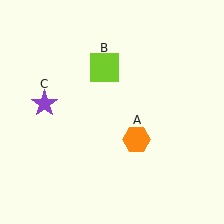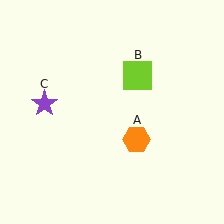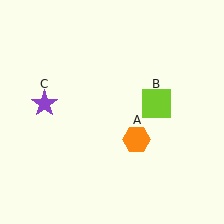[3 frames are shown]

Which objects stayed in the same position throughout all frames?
Orange hexagon (object A) and purple star (object C) remained stationary.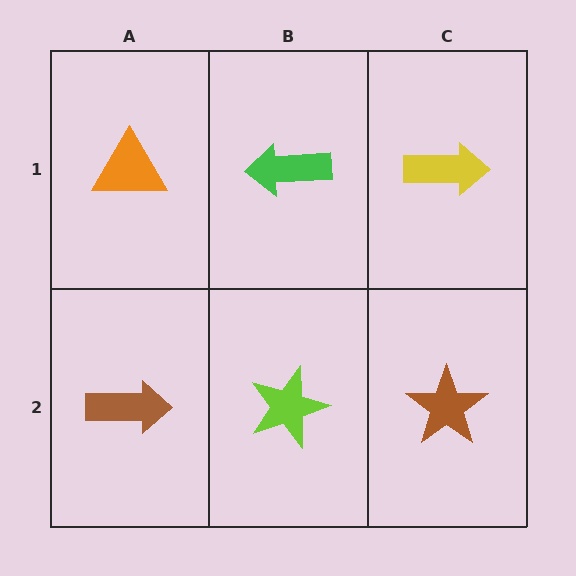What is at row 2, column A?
A brown arrow.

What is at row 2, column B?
A lime star.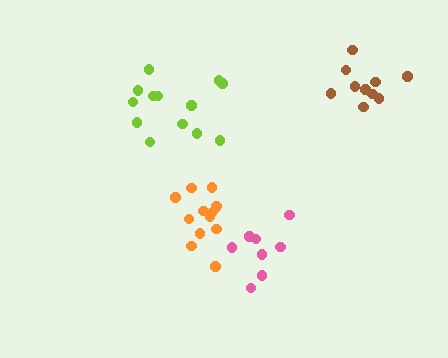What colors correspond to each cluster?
The clusters are colored: brown, lime, pink, orange.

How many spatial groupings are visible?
There are 4 spatial groupings.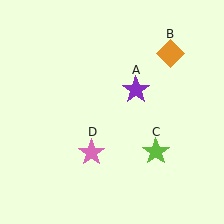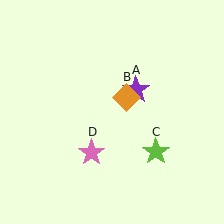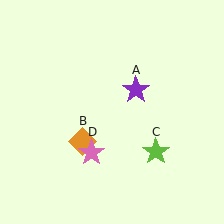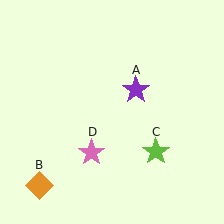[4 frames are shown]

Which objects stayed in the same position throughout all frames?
Purple star (object A) and lime star (object C) and pink star (object D) remained stationary.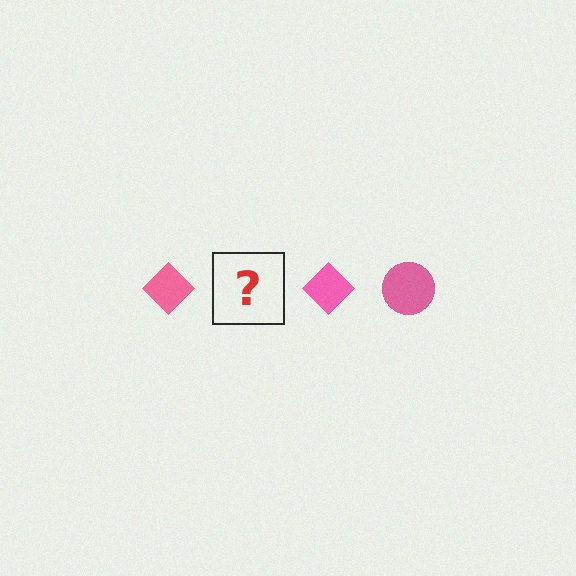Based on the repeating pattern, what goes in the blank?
The blank should be a pink circle.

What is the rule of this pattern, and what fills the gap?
The rule is that the pattern cycles through diamond, circle shapes in pink. The gap should be filled with a pink circle.